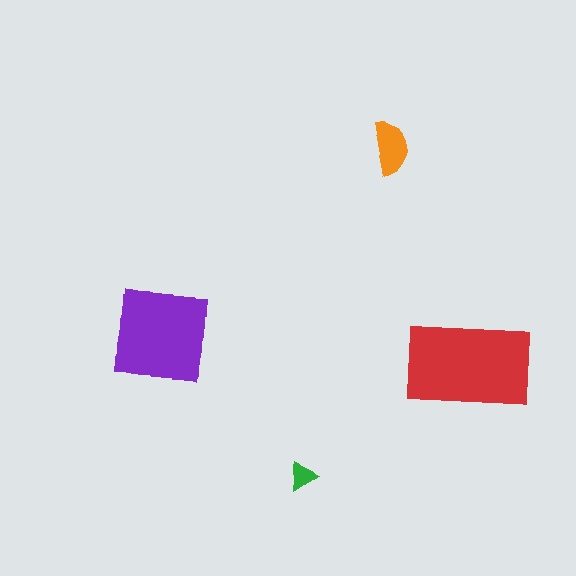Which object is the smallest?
The green triangle.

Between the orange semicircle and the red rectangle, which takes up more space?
The red rectangle.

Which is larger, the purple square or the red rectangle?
The red rectangle.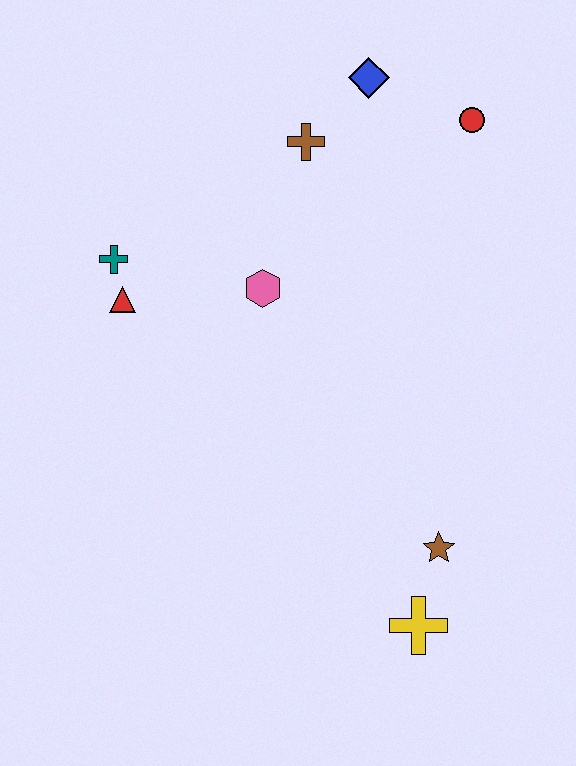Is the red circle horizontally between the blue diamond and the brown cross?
No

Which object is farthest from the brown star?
The blue diamond is farthest from the brown star.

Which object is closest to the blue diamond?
The brown cross is closest to the blue diamond.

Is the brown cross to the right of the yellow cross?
No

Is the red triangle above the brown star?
Yes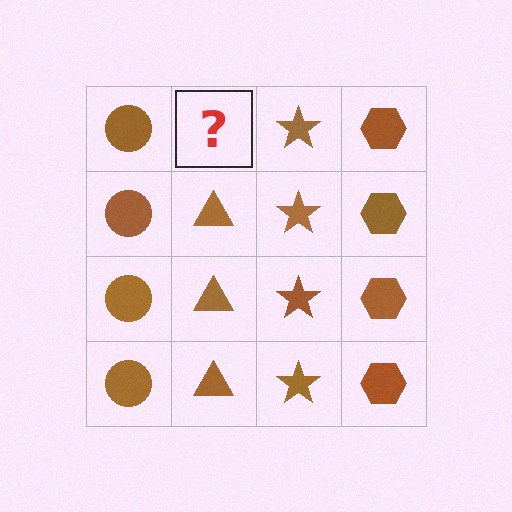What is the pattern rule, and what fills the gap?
The rule is that each column has a consistent shape. The gap should be filled with a brown triangle.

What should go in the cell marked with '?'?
The missing cell should contain a brown triangle.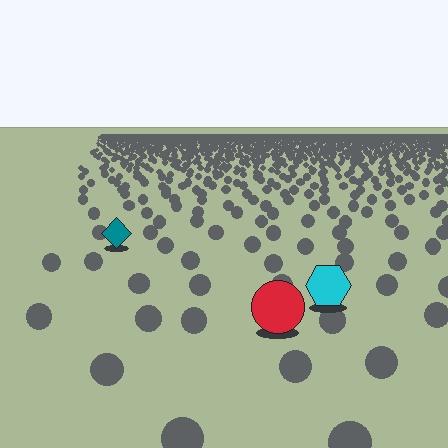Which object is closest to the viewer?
The red circle is closest. The texture marks near it are larger and more spread out.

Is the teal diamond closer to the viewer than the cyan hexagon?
No. The cyan hexagon is closer — you can tell from the texture gradient: the ground texture is coarser near it.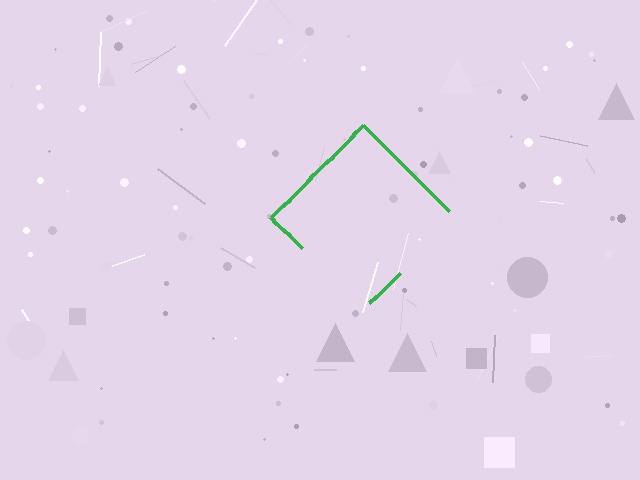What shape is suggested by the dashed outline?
The dashed outline suggests a diamond.